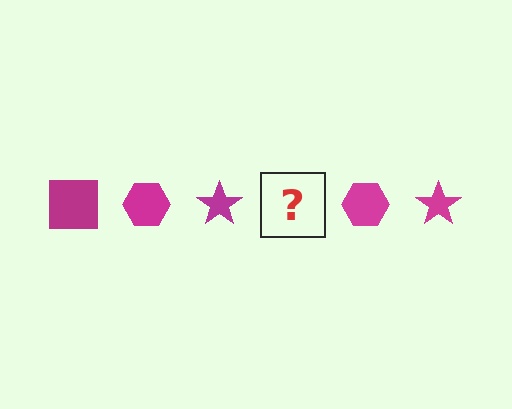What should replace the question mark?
The question mark should be replaced with a magenta square.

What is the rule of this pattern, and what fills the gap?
The rule is that the pattern cycles through square, hexagon, star shapes in magenta. The gap should be filled with a magenta square.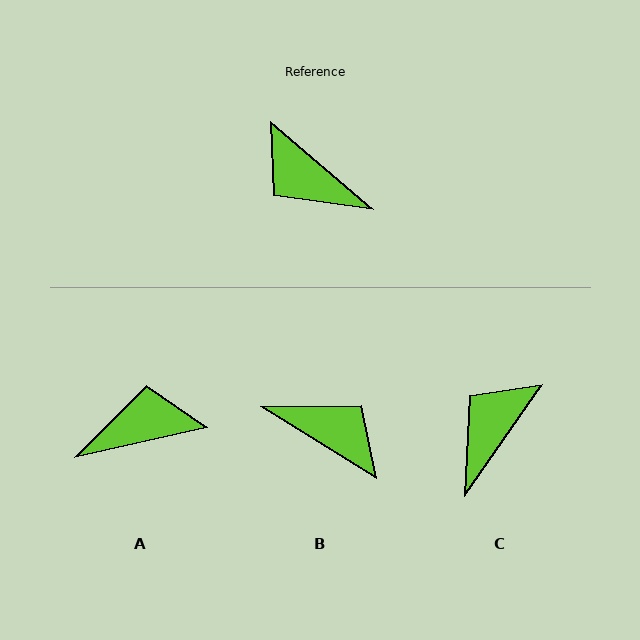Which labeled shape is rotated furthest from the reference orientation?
B, about 171 degrees away.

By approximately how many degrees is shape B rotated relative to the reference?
Approximately 171 degrees clockwise.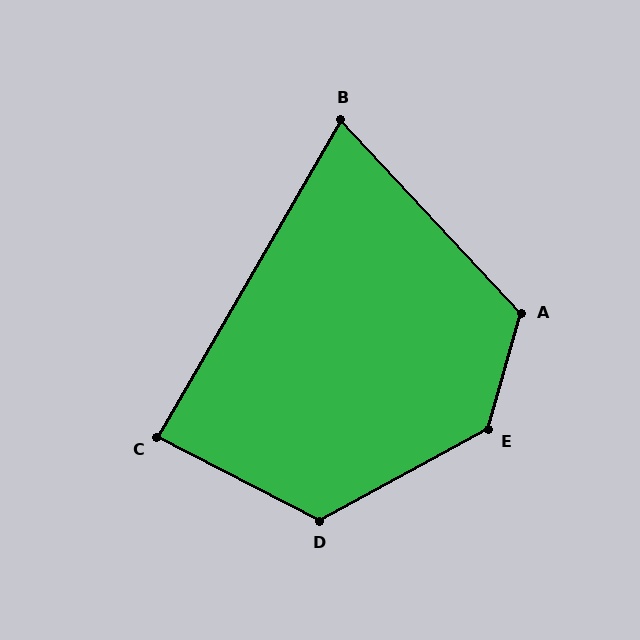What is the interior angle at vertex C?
Approximately 87 degrees (approximately right).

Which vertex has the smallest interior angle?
B, at approximately 73 degrees.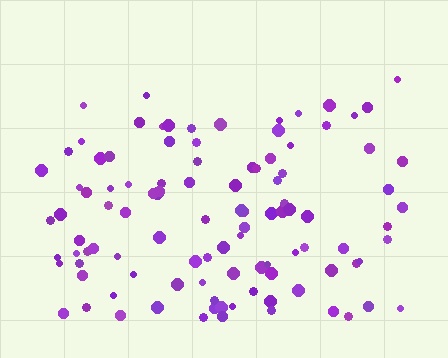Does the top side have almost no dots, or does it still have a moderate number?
Still a moderate number, just noticeably fewer than the bottom.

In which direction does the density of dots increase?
From top to bottom, with the bottom side densest.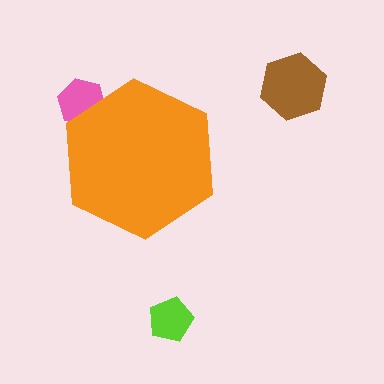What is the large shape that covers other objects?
An orange hexagon.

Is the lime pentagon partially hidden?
No, the lime pentagon is fully visible.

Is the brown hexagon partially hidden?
No, the brown hexagon is fully visible.